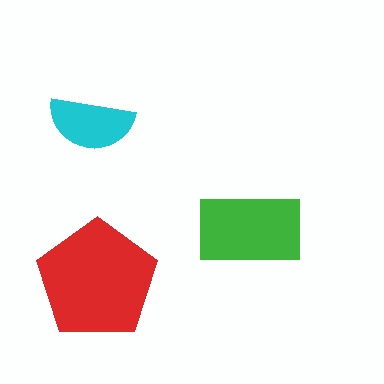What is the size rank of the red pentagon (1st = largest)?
1st.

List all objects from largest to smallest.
The red pentagon, the green rectangle, the cyan semicircle.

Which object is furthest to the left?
The cyan semicircle is leftmost.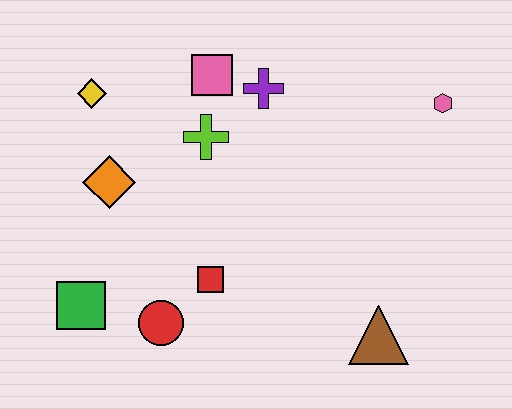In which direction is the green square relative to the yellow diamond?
The green square is below the yellow diamond.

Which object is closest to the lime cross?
The pink square is closest to the lime cross.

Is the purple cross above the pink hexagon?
Yes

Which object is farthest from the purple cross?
The green square is farthest from the purple cross.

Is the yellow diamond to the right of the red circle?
No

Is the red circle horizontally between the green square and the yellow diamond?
No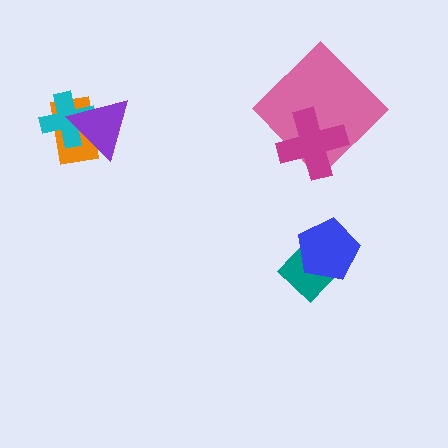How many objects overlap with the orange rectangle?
2 objects overlap with the orange rectangle.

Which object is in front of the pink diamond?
The magenta cross is in front of the pink diamond.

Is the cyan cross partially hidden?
Yes, it is partially covered by another shape.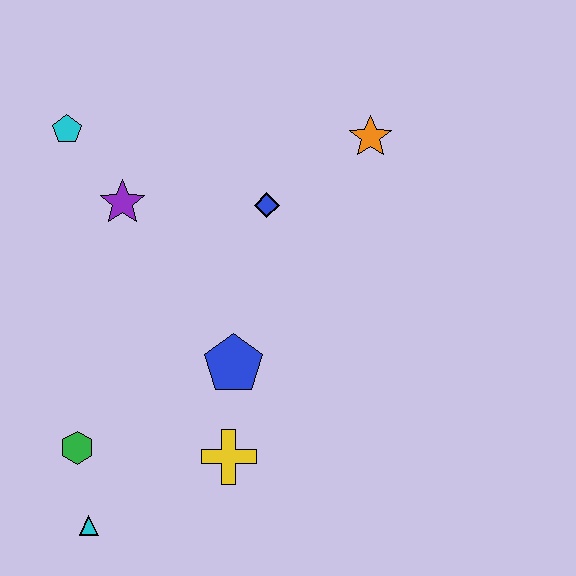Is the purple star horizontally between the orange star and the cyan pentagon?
Yes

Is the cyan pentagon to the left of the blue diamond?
Yes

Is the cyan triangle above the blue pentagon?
No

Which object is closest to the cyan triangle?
The green hexagon is closest to the cyan triangle.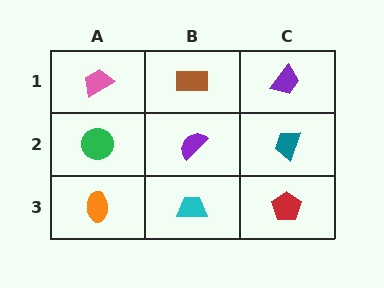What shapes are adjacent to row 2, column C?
A purple trapezoid (row 1, column C), a red pentagon (row 3, column C), a purple semicircle (row 2, column B).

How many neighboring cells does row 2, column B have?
4.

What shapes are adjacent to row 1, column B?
A purple semicircle (row 2, column B), a pink trapezoid (row 1, column A), a purple trapezoid (row 1, column C).